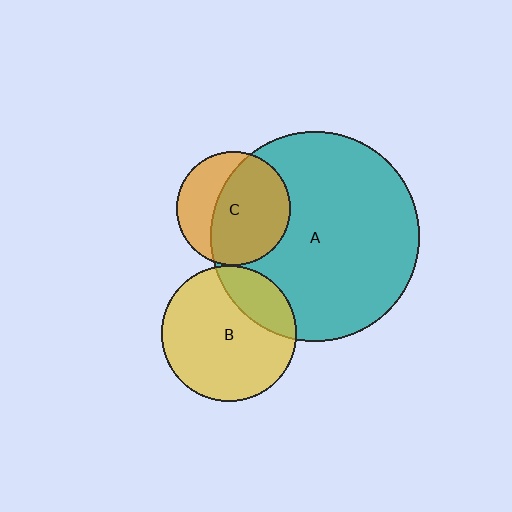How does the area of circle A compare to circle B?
Approximately 2.4 times.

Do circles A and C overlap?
Yes.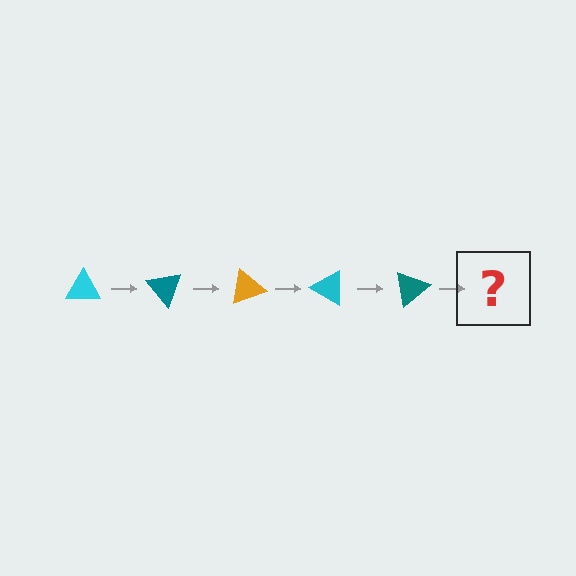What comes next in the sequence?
The next element should be an orange triangle, rotated 250 degrees from the start.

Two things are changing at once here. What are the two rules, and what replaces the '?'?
The two rules are that it rotates 50 degrees each step and the color cycles through cyan, teal, and orange. The '?' should be an orange triangle, rotated 250 degrees from the start.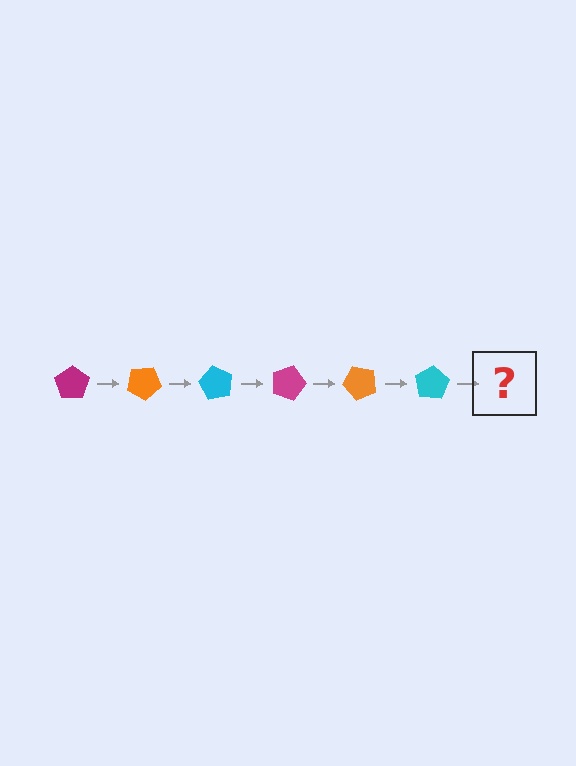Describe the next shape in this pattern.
It should be a magenta pentagon, rotated 180 degrees from the start.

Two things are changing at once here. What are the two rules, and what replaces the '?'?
The two rules are that it rotates 30 degrees each step and the color cycles through magenta, orange, and cyan. The '?' should be a magenta pentagon, rotated 180 degrees from the start.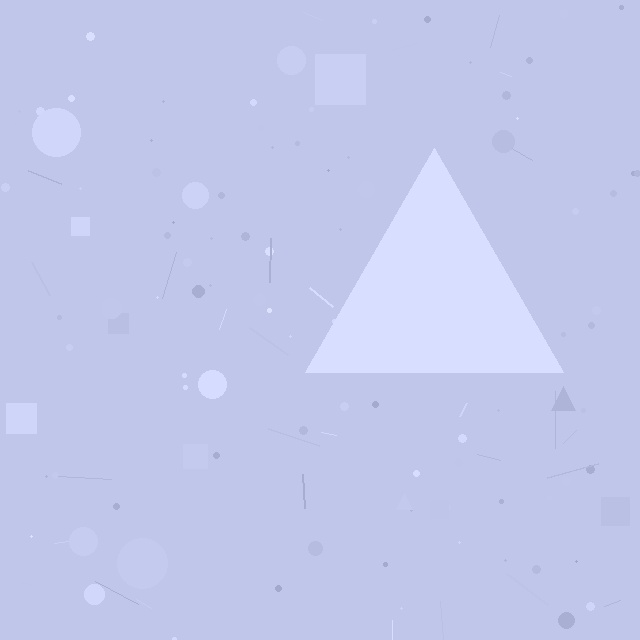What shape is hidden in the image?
A triangle is hidden in the image.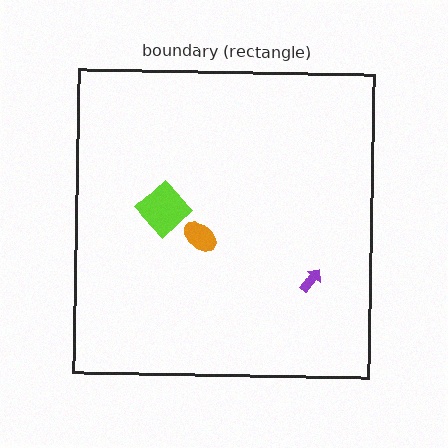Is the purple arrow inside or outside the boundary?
Inside.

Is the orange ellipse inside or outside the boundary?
Inside.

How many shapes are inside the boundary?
3 inside, 0 outside.